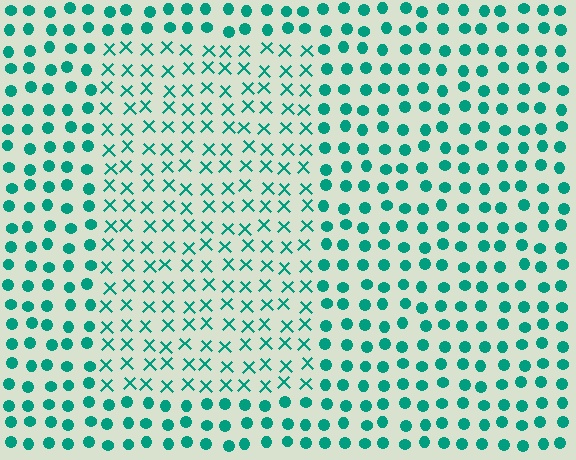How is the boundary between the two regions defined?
The boundary is defined by a change in element shape: X marks inside vs. circles outside. All elements share the same color and spacing.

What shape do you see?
I see a rectangle.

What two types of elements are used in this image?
The image uses X marks inside the rectangle region and circles outside it.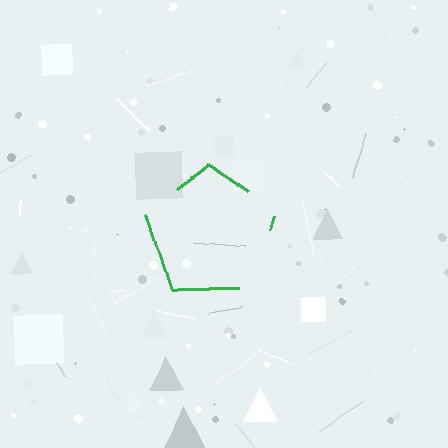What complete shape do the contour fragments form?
The contour fragments form a pentagon.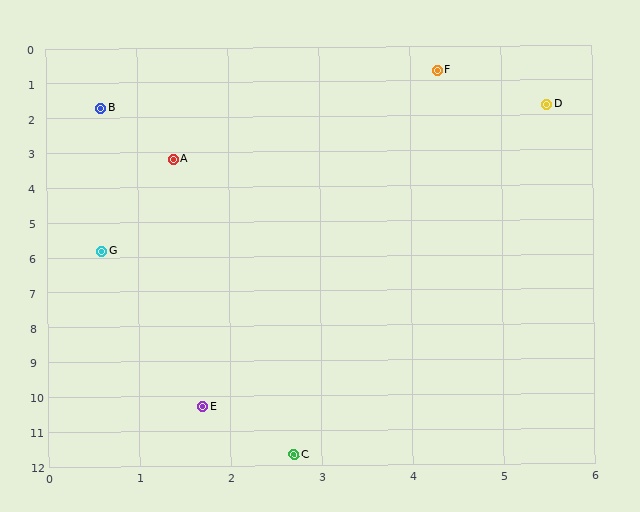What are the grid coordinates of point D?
Point D is at approximately (5.5, 1.7).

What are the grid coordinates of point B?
Point B is at approximately (0.6, 1.7).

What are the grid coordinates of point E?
Point E is at approximately (1.7, 10.3).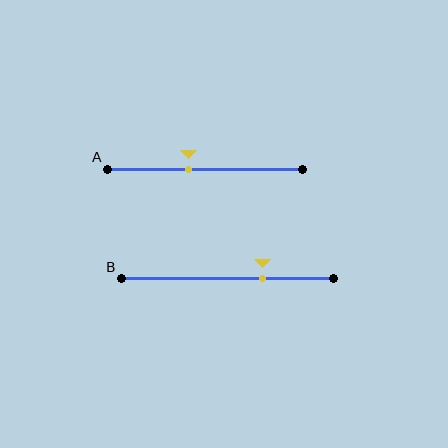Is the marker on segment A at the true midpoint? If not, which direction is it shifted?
No, the marker on segment A is shifted to the left by about 8% of the segment length.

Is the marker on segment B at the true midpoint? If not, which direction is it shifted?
No, the marker on segment B is shifted to the right by about 17% of the segment length.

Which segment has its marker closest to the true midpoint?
Segment A has its marker closest to the true midpoint.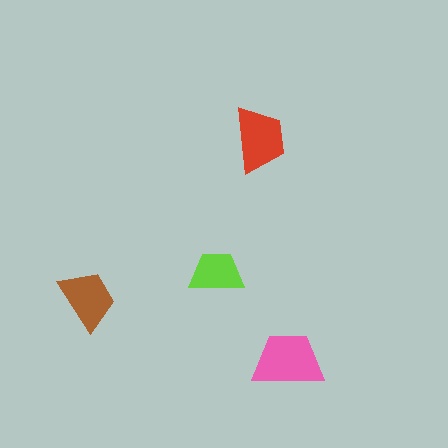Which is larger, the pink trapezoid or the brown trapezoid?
The pink one.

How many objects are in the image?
There are 4 objects in the image.